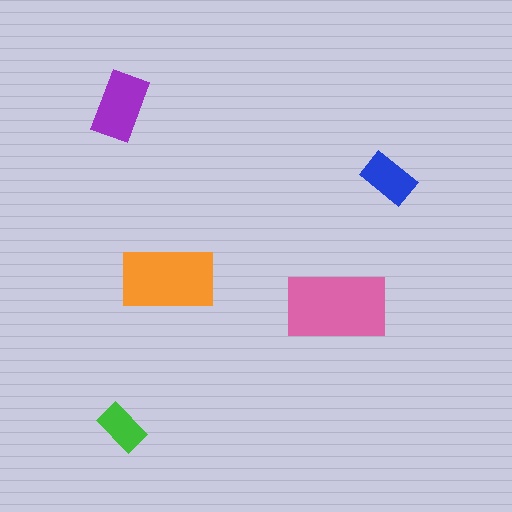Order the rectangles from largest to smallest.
the pink one, the orange one, the purple one, the blue one, the green one.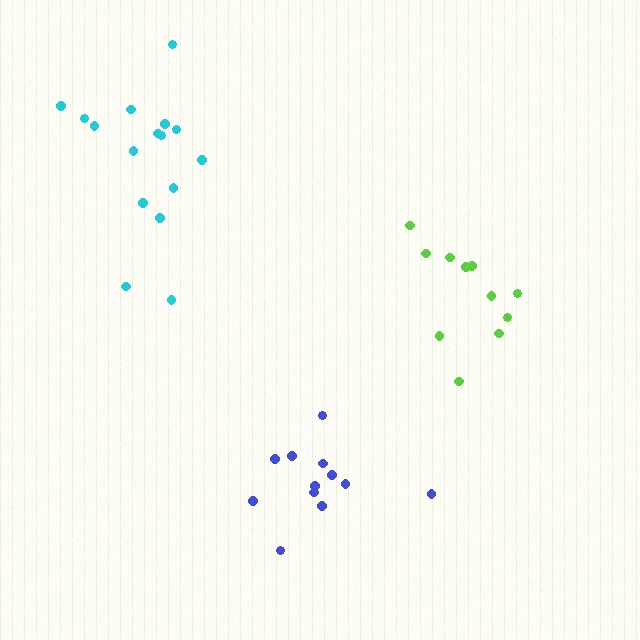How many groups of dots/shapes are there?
There are 3 groups.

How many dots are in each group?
Group 1: 16 dots, Group 2: 11 dots, Group 3: 12 dots (39 total).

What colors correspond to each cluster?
The clusters are colored: cyan, lime, blue.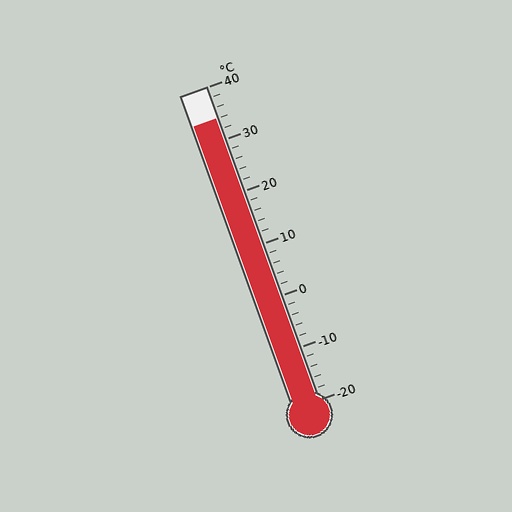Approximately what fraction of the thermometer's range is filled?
The thermometer is filled to approximately 90% of its range.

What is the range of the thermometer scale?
The thermometer scale ranges from -20°C to 40°C.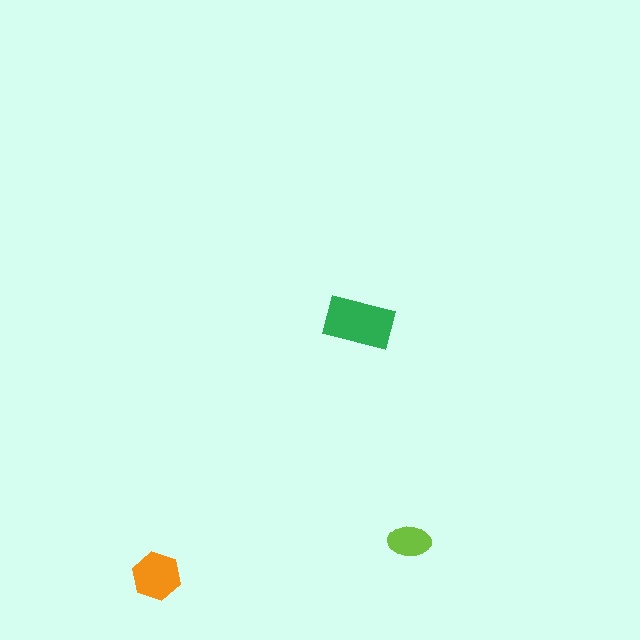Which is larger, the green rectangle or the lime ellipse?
The green rectangle.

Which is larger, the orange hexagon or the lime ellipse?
The orange hexagon.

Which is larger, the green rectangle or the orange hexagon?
The green rectangle.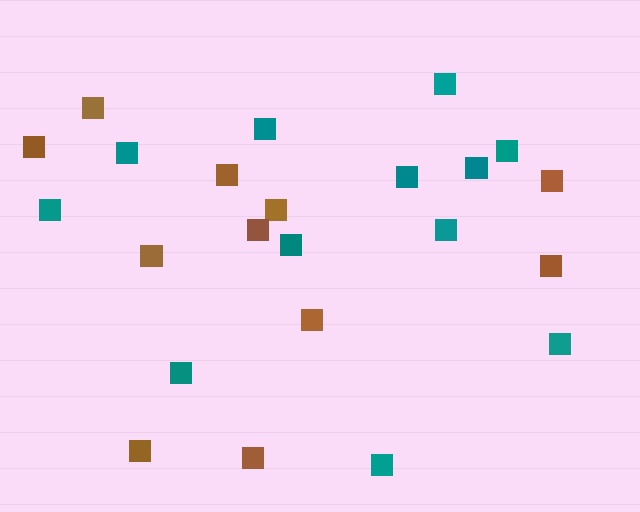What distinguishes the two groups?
There are 2 groups: one group of teal squares (12) and one group of brown squares (11).